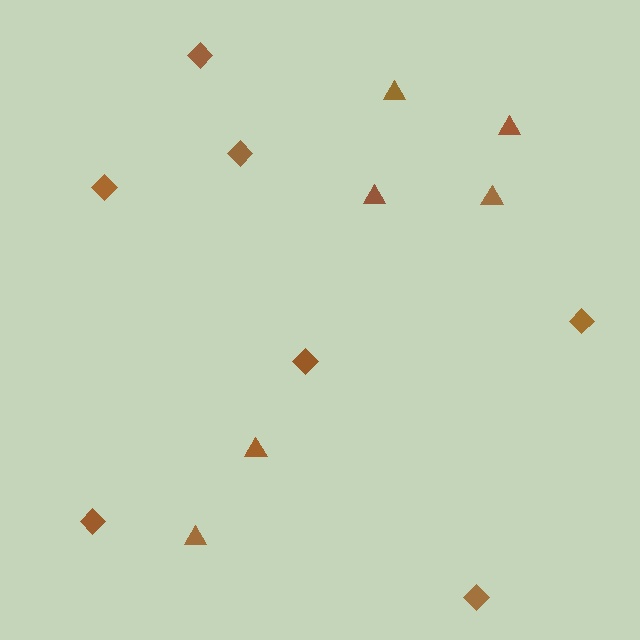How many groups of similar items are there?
There are 2 groups: one group of triangles (6) and one group of diamonds (7).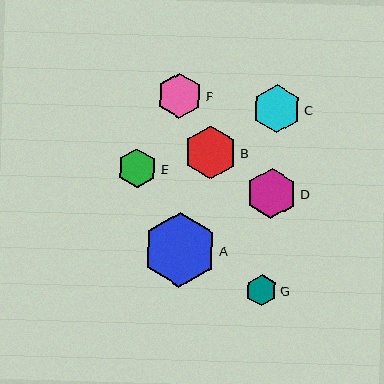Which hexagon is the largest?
Hexagon A is the largest with a size of approximately 74 pixels.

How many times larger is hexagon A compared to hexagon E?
Hexagon A is approximately 1.9 times the size of hexagon E.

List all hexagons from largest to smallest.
From largest to smallest: A, B, D, C, F, E, G.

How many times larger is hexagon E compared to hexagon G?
Hexagon E is approximately 1.2 times the size of hexagon G.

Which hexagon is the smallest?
Hexagon G is the smallest with a size of approximately 32 pixels.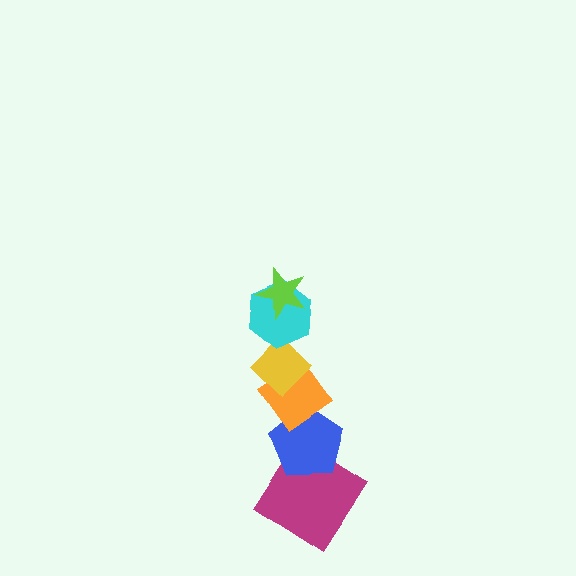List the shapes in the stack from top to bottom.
From top to bottom: the lime star, the cyan hexagon, the yellow diamond, the orange diamond, the blue pentagon, the magenta diamond.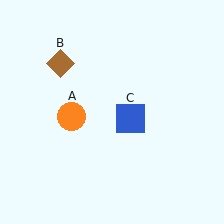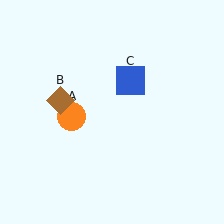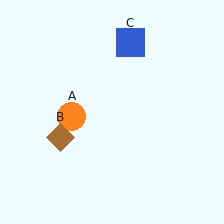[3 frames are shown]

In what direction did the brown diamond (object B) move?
The brown diamond (object B) moved down.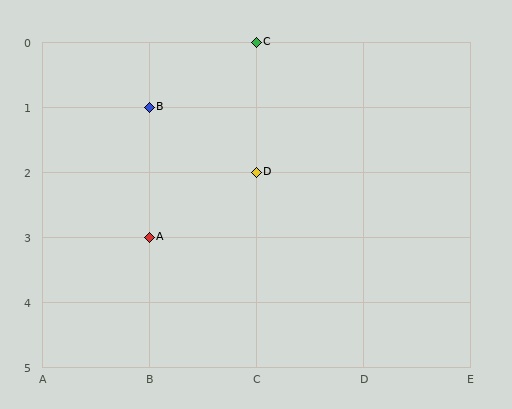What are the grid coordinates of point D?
Point D is at grid coordinates (C, 2).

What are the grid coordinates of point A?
Point A is at grid coordinates (B, 3).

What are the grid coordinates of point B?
Point B is at grid coordinates (B, 1).